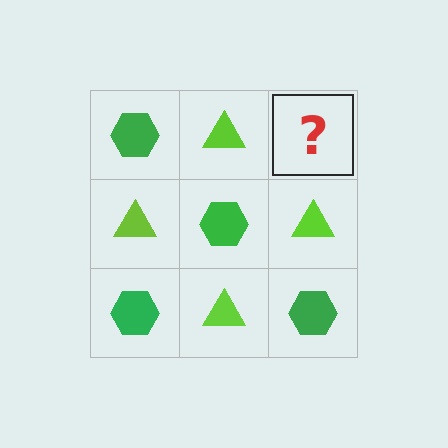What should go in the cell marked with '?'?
The missing cell should contain a green hexagon.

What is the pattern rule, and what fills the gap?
The rule is that it alternates green hexagon and lime triangle in a checkerboard pattern. The gap should be filled with a green hexagon.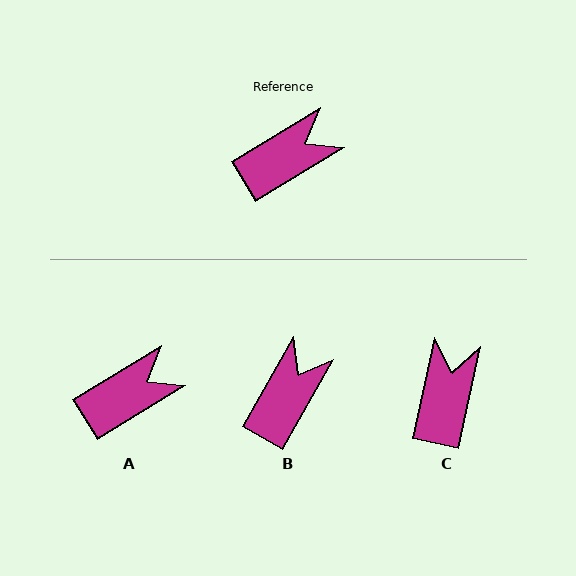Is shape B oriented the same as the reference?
No, it is off by about 29 degrees.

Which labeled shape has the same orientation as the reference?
A.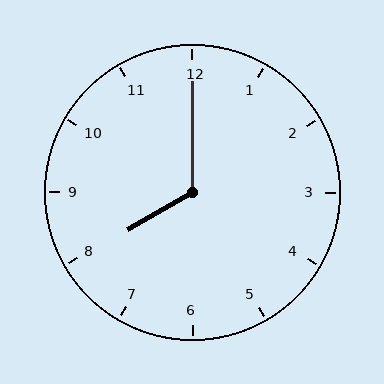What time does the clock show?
8:00.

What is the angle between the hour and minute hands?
Approximately 120 degrees.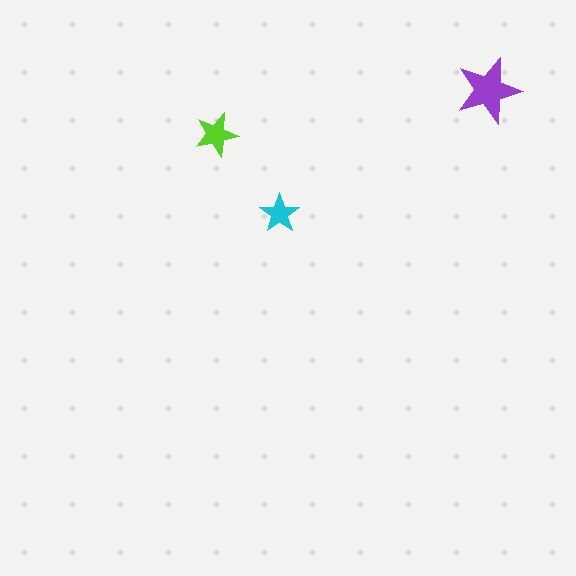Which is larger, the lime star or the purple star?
The purple one.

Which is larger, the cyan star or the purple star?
The purple one.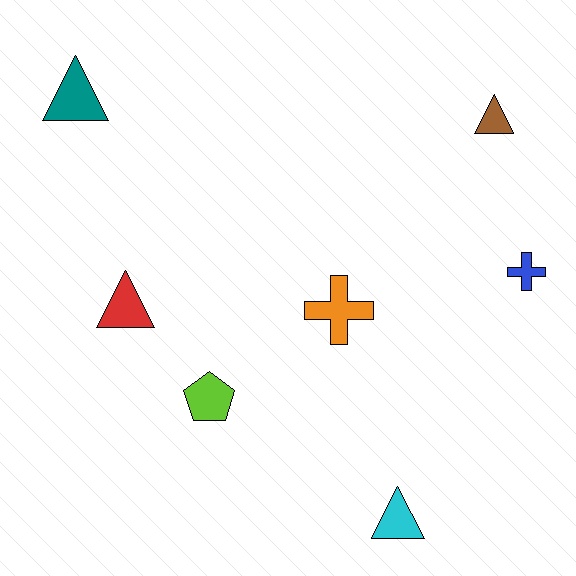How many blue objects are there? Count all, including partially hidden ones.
There is 1 blue object.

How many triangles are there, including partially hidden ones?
There are 4 triangles.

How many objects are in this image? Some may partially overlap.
There are 7 objects.